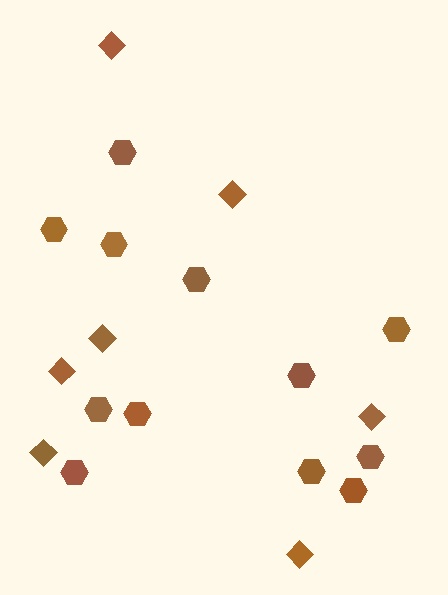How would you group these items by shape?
There are 2 groups: one group of diamonds (7) and one group of hexagons (12).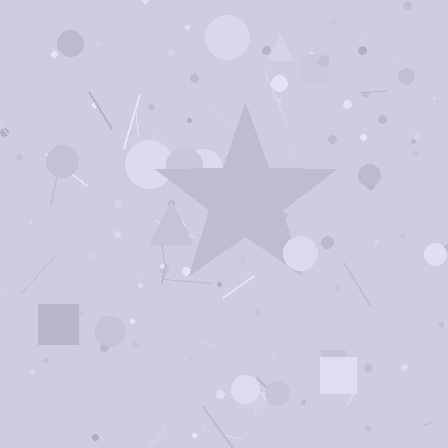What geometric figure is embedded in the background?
A star is embedded in the background.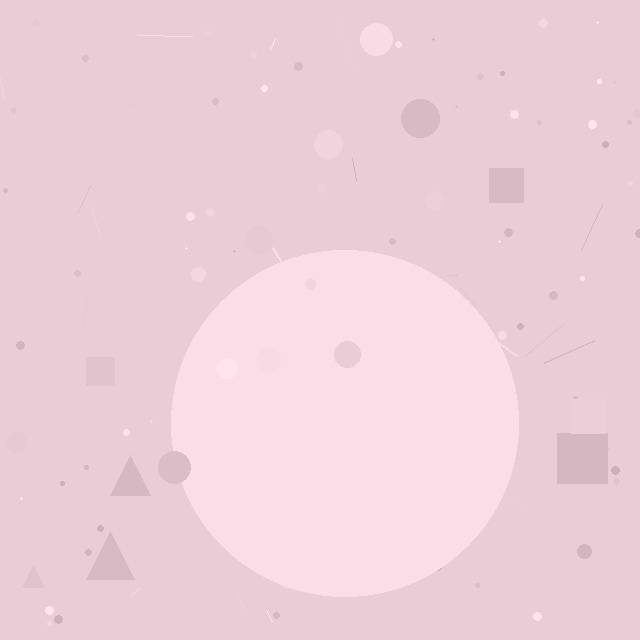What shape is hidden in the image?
A circle is hidden in the image.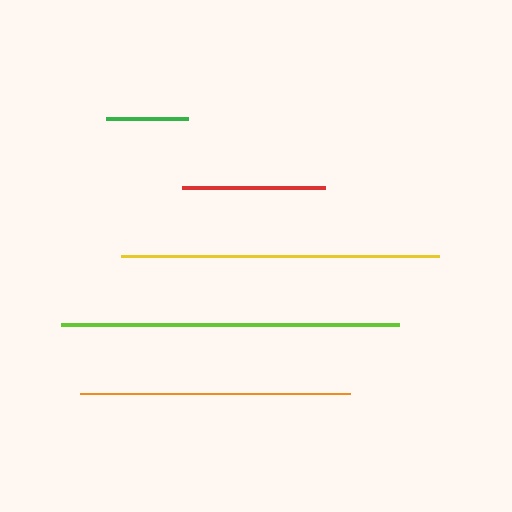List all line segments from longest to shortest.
From longest to shortest: lime, yellow, orange, red, green.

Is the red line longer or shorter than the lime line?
The lime line is longer than the red line.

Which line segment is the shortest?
The green line is the shortest at approximately 82 pixels.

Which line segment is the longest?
The lime line is the longest at approximately 338 pixels.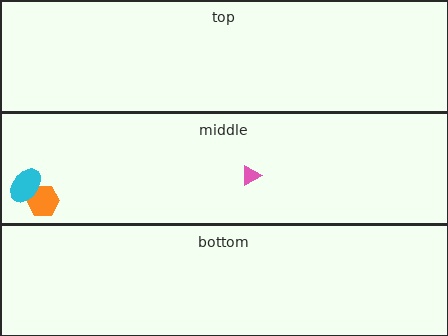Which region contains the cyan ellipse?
The middle region.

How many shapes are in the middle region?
3.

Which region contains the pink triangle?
The middle region.